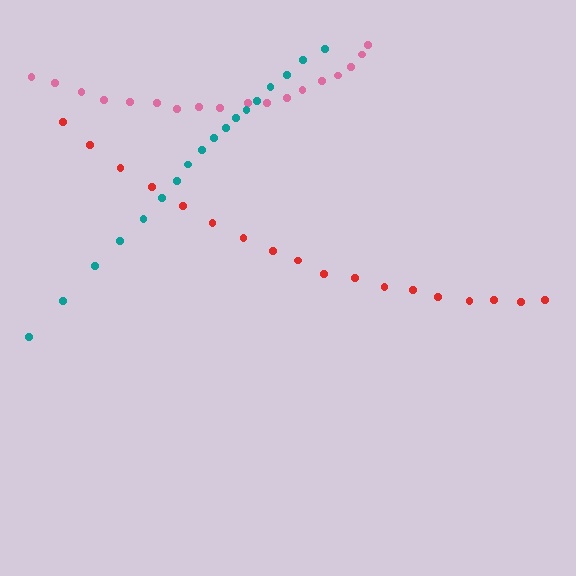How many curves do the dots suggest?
There are 3 distinct paths.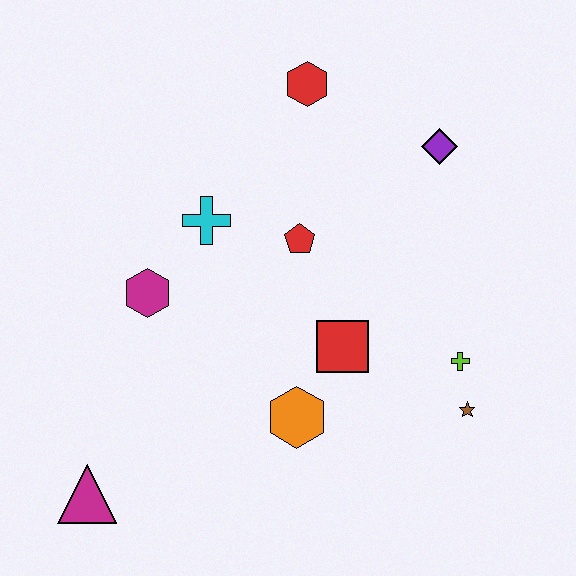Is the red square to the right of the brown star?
No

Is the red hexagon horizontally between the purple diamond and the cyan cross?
Yes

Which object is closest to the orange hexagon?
The red square is closest to the orange hexagon.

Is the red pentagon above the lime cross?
Yes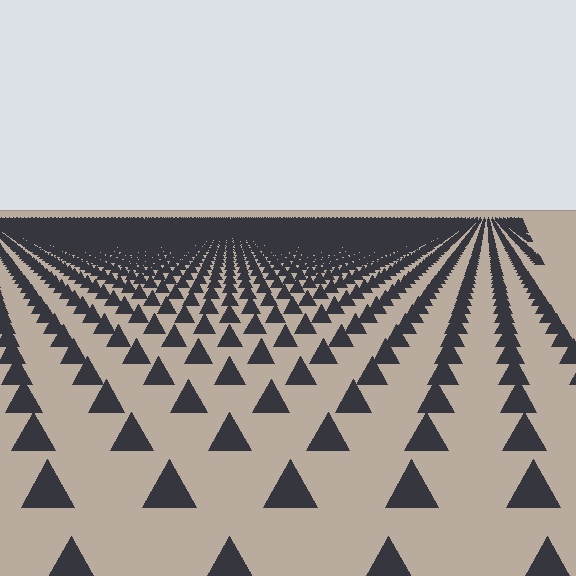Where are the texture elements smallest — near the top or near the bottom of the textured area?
Near the top.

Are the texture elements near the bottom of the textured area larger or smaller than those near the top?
Larger. Near the bottom, elements are closer to the viewer and appear at a bigger on-screen size.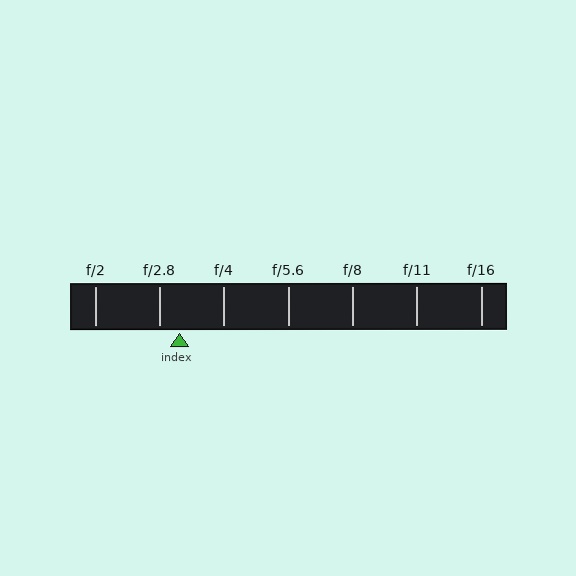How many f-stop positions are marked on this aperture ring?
There are 7 f-stop positions marked.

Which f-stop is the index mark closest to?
The index mark is closest to f/2.8.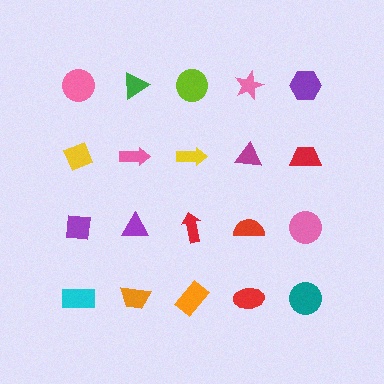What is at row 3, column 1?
A purple square.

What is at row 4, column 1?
A cyan rectangle.